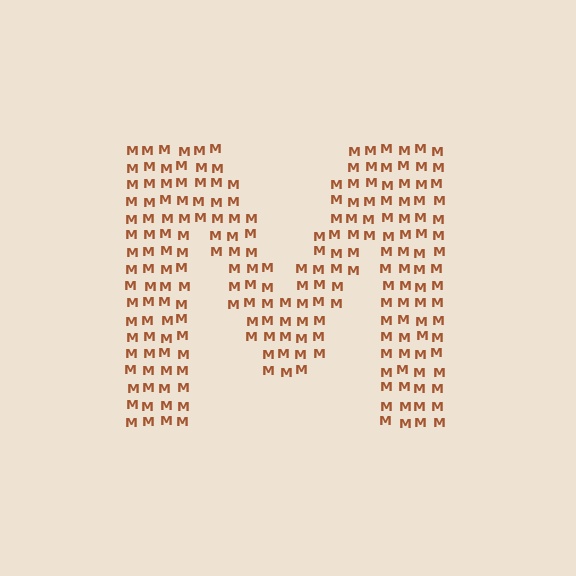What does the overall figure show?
The overall figure shows the letter M.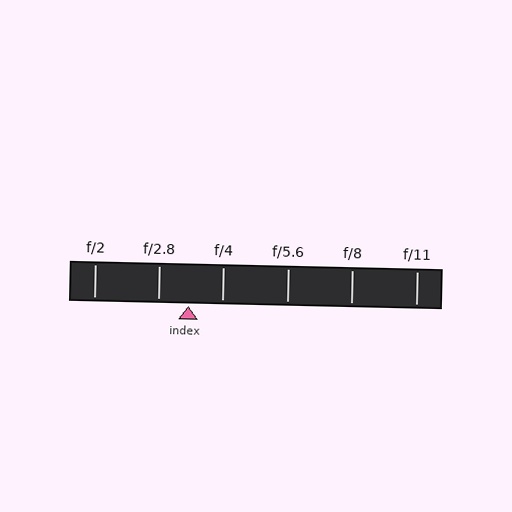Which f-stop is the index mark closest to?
The index mark is closest to f/2.8.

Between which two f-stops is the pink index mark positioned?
The index mark is between f/2.8 and f/4.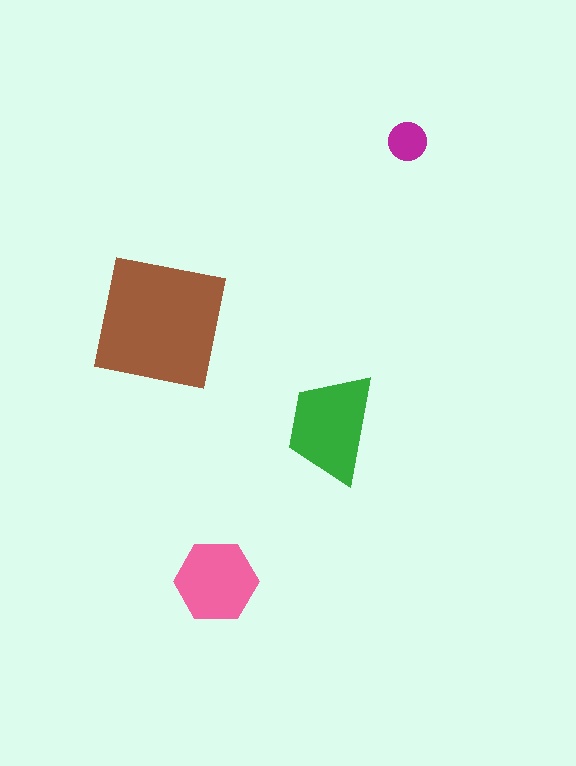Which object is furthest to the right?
The magenta circle is rightmost.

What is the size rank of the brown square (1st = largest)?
1st.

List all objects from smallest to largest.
The magenta circle, the pink hexagon, the green trapezoid, the brown square.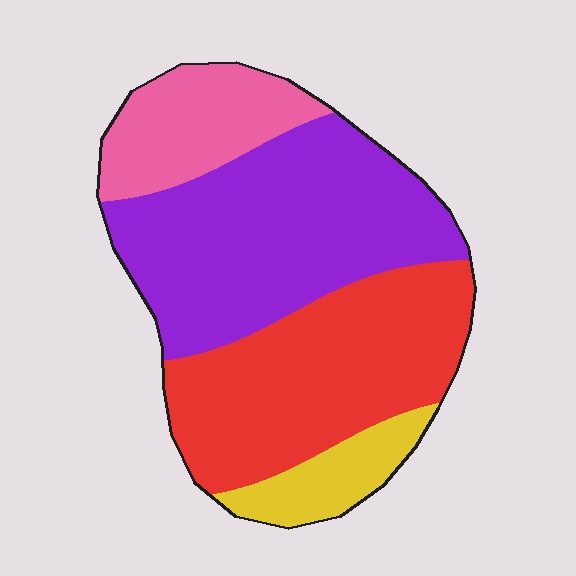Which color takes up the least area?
Yellow, at roughly 10%.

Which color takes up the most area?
Purple, at roughly 40%.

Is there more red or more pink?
Red.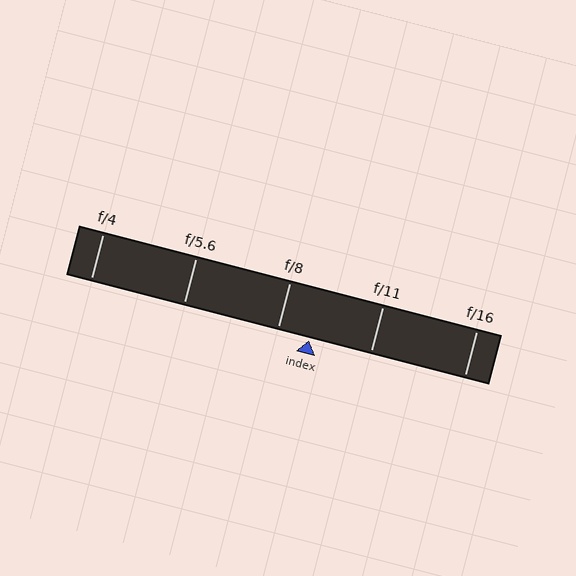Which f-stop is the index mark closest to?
The index mark is closest to f/8.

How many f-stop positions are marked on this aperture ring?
There are 5 f-stop positions marked.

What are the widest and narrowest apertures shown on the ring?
The widest aperture shown is f/4 and the narrowest is f/16.